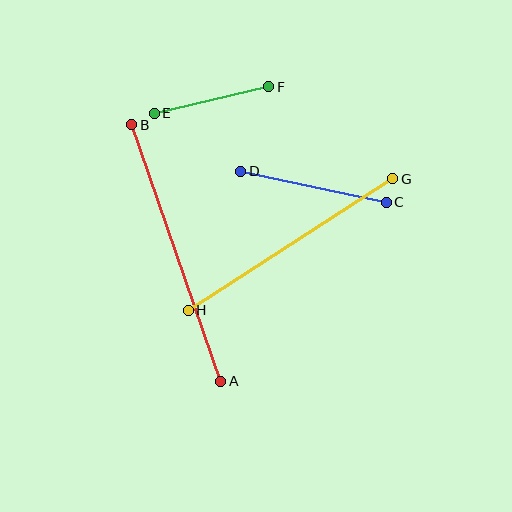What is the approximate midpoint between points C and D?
The midpoint is at approximately (314, 187) pixels.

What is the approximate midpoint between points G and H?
The midpoint is at approximately (291, 244) pixels.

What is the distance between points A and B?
The distance is approximately 271 pixels.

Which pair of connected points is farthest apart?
Points A and B are farthest apart.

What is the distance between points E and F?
The distance is approximately 118 pixels.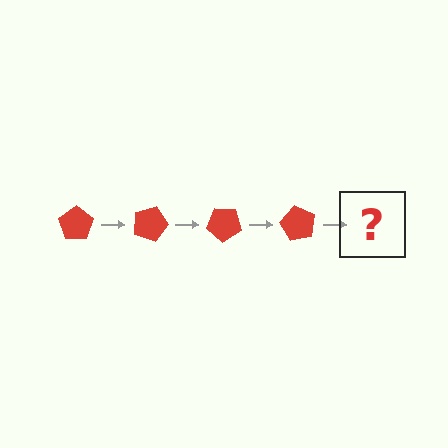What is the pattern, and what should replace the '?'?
The pattern is that the pentagon rotates 20 degrees each step. The '?' should be a red pentagon rotated 80 degrees.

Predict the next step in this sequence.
The next step is a red pentagon rotated 80 degrees.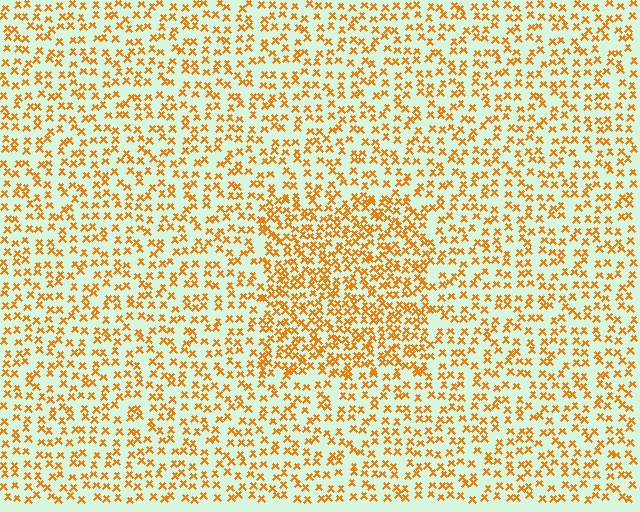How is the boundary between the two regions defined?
The boundary is defined by a change in element density (approximately 1.7x ratio). All elements are the same color, size, and shape.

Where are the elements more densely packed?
The elements are more densely packed inside the rectangle boundary.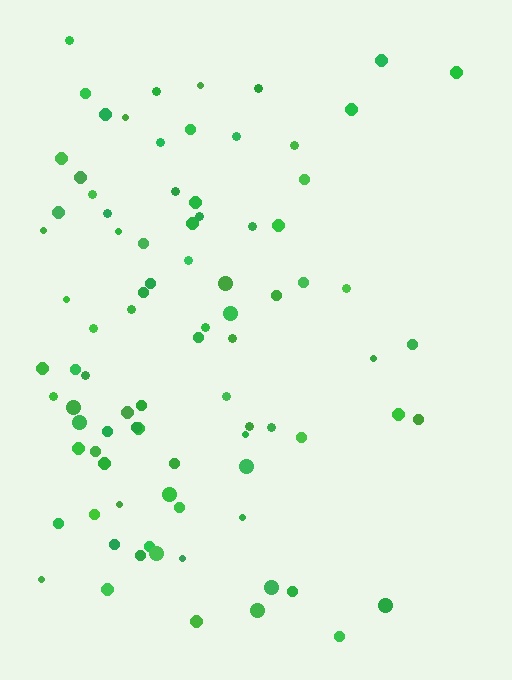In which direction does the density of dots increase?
From right to left, with the left side densest.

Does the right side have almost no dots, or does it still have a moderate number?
Still a moderate number, just noticeably fewer than the left.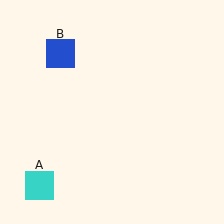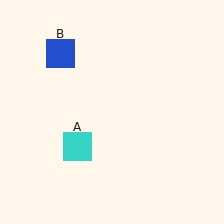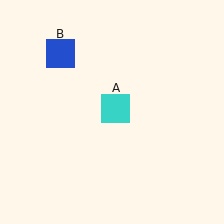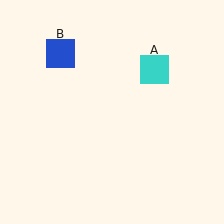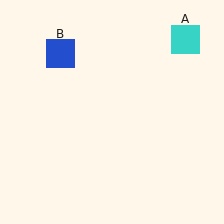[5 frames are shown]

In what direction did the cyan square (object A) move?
The cyan square (object A) moved up and to the right.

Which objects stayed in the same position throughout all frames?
Blue square (object B) remained stationary.